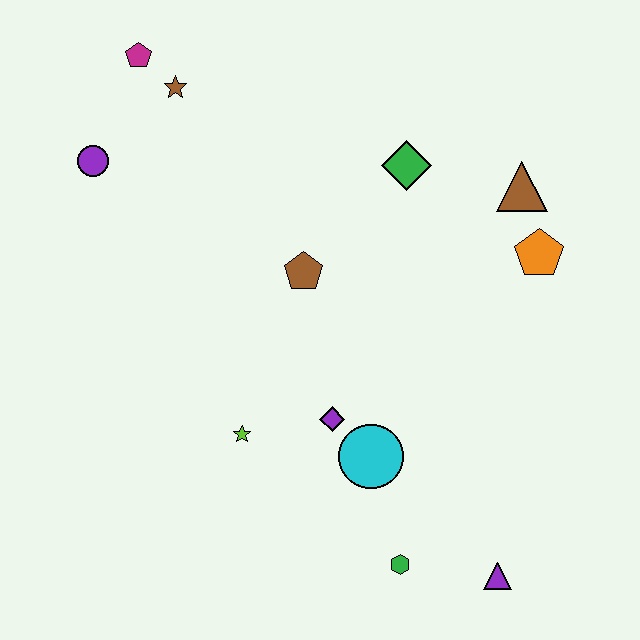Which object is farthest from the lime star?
The magenta pentagon is farthest from the lime star.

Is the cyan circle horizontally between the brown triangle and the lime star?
Yes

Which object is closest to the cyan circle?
The purple diamond is closest to the cyan circle.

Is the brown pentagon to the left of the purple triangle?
Yes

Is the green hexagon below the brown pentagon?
Yes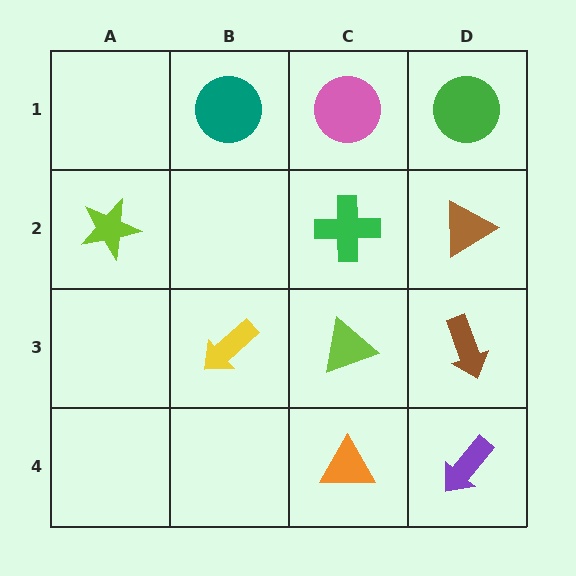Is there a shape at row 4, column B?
No, that cell is empty.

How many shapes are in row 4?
2 shapes.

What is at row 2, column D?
A brown triangle.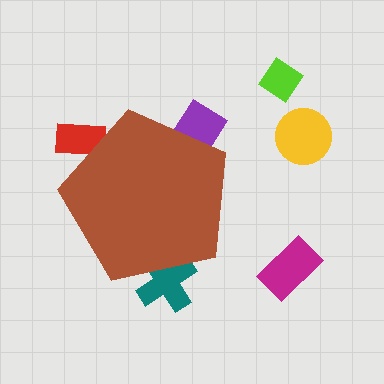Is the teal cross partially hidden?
Yes, the teal cross is partially hidden behind the brown pentagon.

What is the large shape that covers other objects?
A brown pentagon.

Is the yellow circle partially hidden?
No, the yellow circle is fully visible.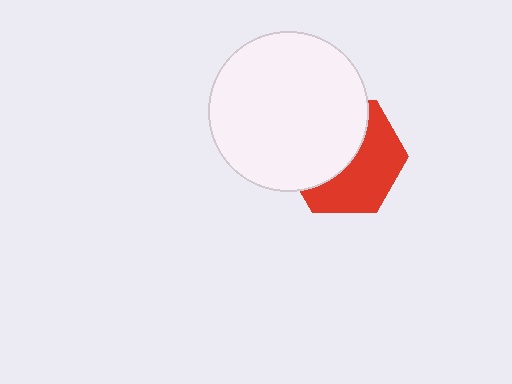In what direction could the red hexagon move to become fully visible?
The red hexagon could move toward the lower-right. That would shift it out from behind the white circle entirely.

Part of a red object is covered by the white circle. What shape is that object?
It is a hexagon.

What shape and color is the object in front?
The object in front is a white circle.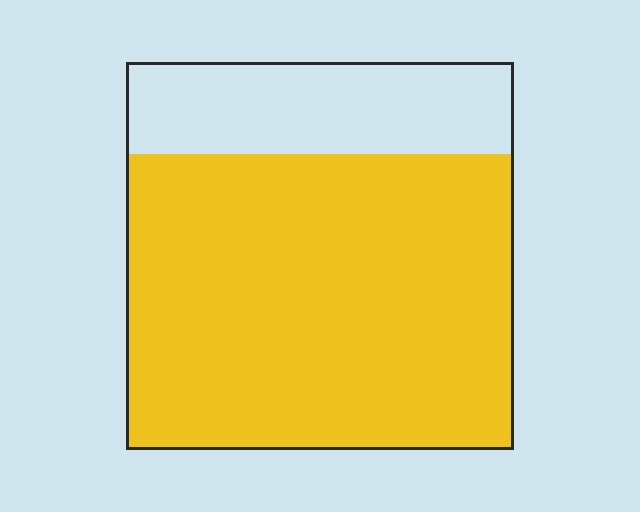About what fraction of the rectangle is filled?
About three quarters (3/4).